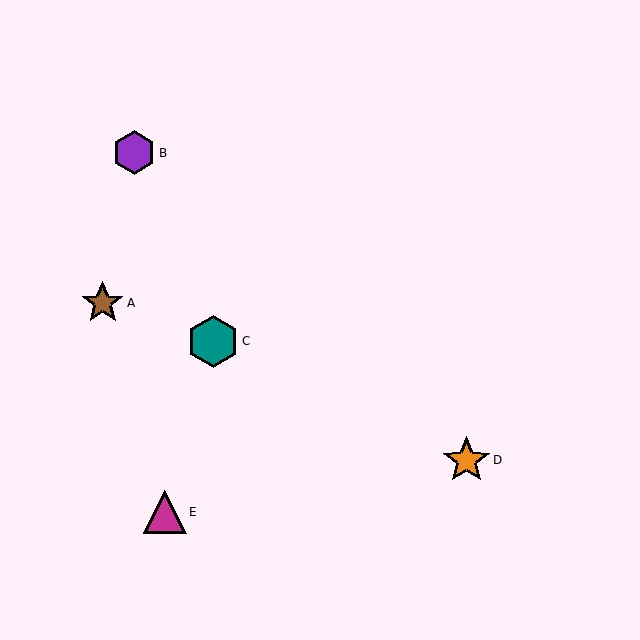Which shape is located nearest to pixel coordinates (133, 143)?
The purple hexagon (labeled B) at (134, 153) is nearest to that location.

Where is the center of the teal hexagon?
The center of the teal hexagon is at (213, 341).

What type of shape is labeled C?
Shape C is a teal hexagon.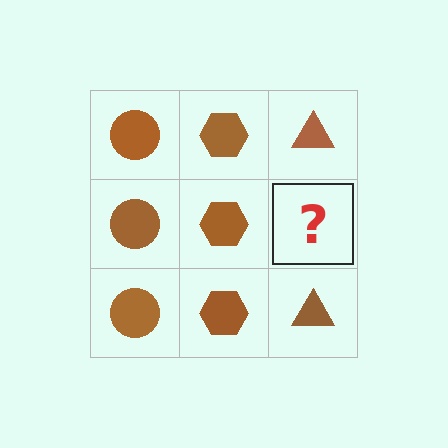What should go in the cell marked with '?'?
The missing cell should contain a brown triangle.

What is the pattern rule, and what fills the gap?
The rule is that each column has a consistent shape. The gap should be filled with a brown triangle.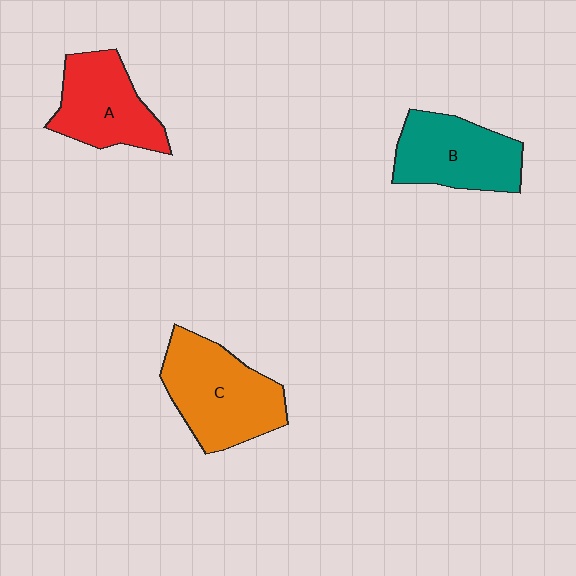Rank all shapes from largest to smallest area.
From largest to smallest: C (orange), B (teal), A (red).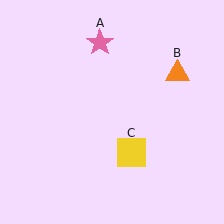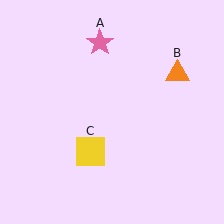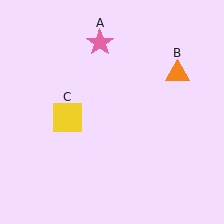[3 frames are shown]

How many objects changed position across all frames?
1 object changed position: yellow square (object C).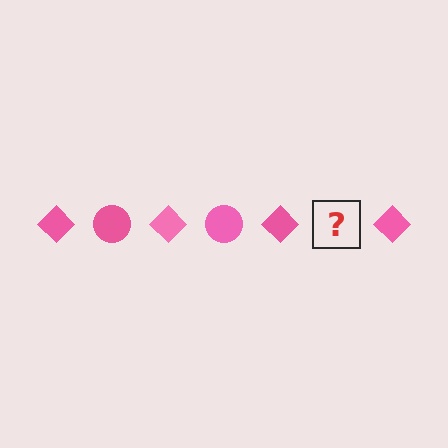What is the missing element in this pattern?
The missing element is a pink circle.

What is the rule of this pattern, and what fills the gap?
The rule is that the pattern cycles through diamond, circle shapes in pink. The gap should be filled with a pink circle.